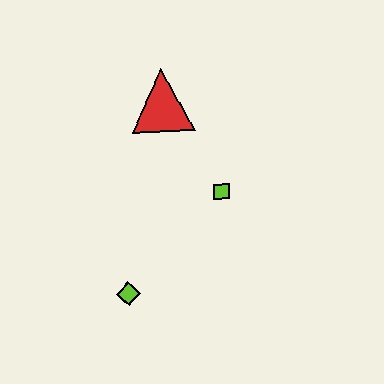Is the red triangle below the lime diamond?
No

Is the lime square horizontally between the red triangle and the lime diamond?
No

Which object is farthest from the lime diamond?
The red triangle is farthest from the lime diamond.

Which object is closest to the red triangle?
The lime square is closest to the red triangle.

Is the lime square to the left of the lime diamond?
No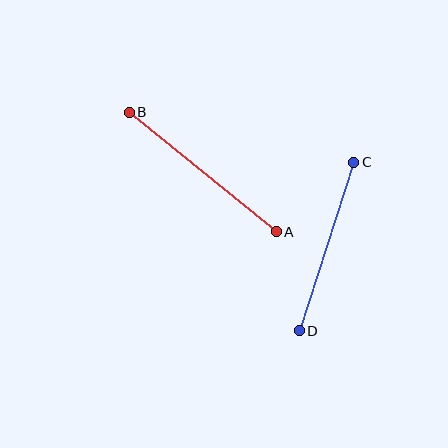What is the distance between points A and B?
The distance is approximately 189 pixels.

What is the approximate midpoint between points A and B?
The midpoint is at approximately (203, 172) pixels.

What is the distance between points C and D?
The distance is approximately 177 pixels.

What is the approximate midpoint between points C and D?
The midpoint is at approximately (326, 246) pixels.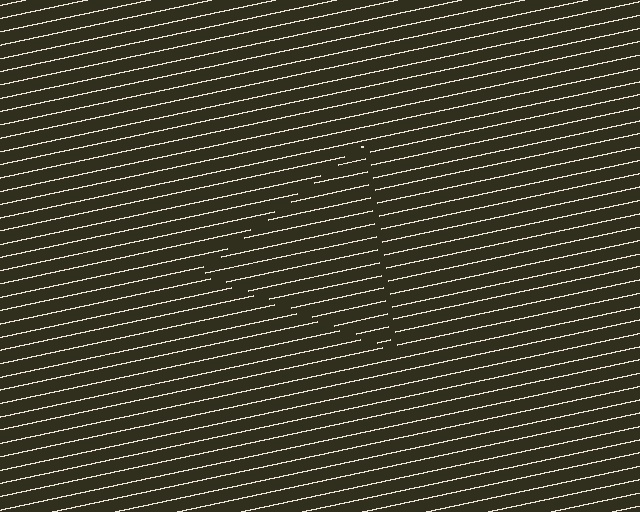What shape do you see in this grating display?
An illusory triangle. The interior of the shape contains the same grating, shifted by half a period — the contour is defined by the phase discontinuity where line-ends from the inner and outer gratings abut.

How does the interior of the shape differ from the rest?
The interior of the shape contains the same grating, shifted by half a period — the contour is defined by the phase discontinuity where line-ends from the inner and outer gratings abut.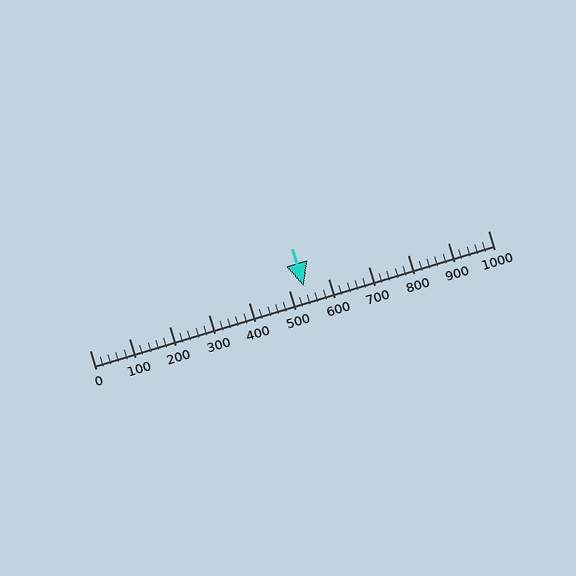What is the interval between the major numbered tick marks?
The major tick marks are spaced 100 units apart.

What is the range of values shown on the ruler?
The ruler shows values from 0 to 1000.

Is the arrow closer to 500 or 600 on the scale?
The arrow is closer to 500.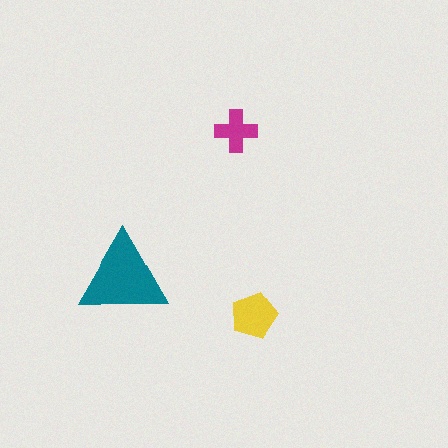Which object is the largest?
The teal triangle.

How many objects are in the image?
There are 3 objects in the image.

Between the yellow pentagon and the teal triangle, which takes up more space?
The teal triangle.